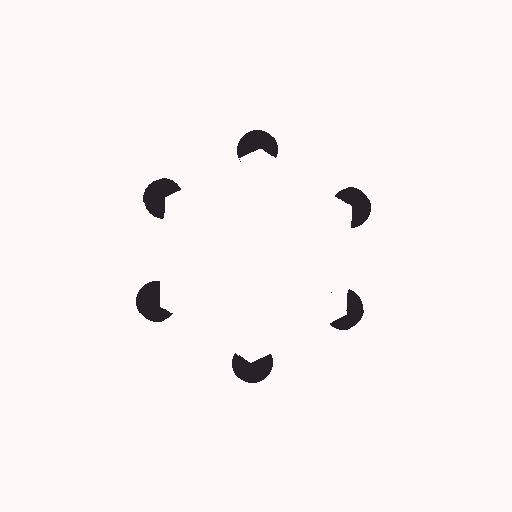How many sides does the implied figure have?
6 sides.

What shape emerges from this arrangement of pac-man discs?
An illusory hexagon — its edges are inferred from the aligned wedge cuts in the pac-man discs, not physically drawn.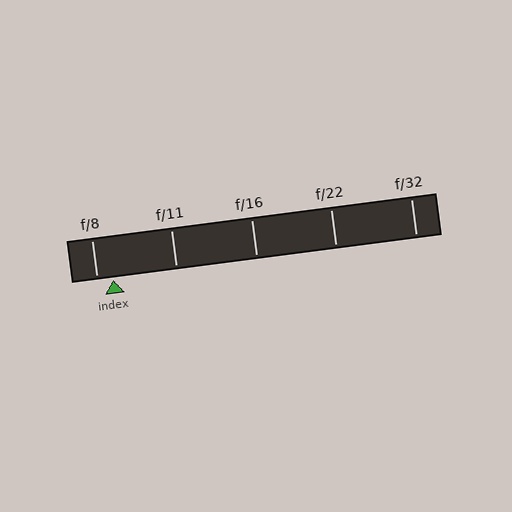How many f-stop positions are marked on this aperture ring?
There are 5 f-stop positions marked.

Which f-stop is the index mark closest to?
The index mark is closest to f/8.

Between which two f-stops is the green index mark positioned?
The index mark is between f/8 and f/11.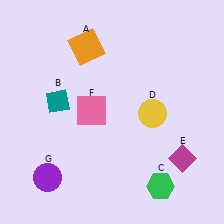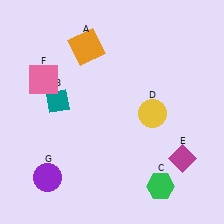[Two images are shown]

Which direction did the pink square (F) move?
The pink square (F) moved left.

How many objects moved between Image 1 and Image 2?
1 object moved between the two images.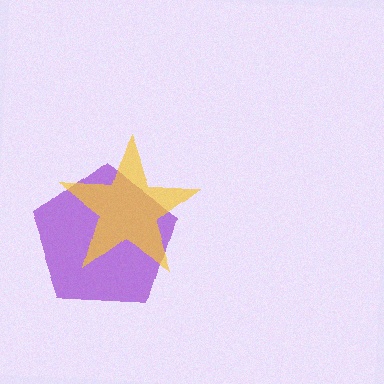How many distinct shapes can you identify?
There are 2 distinct shapes: a purple pentagon, a yellow star.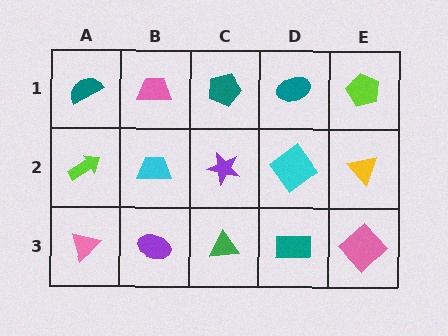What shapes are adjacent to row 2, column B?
A pink trapezoid (row 1, column B), a purple ellipse (row 3, column B), a lime arrow (row 2, column A), a purple star (row 2, column C).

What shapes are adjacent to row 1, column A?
A lime arrow (row 2, column A), a pink trapezoid (row 1, column B).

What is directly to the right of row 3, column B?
A green triangle.